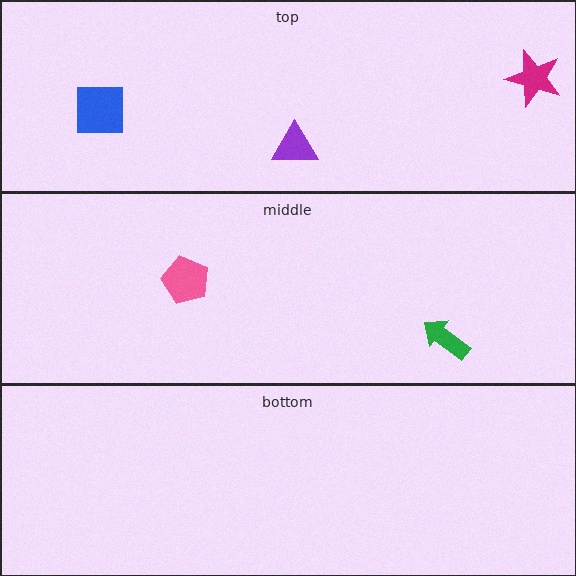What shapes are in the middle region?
The green arrow, the pink pentagon.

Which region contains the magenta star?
The top region.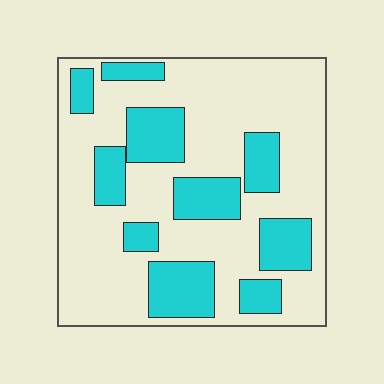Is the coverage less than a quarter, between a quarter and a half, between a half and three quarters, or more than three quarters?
Between a quarter and a half.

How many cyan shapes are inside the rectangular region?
10.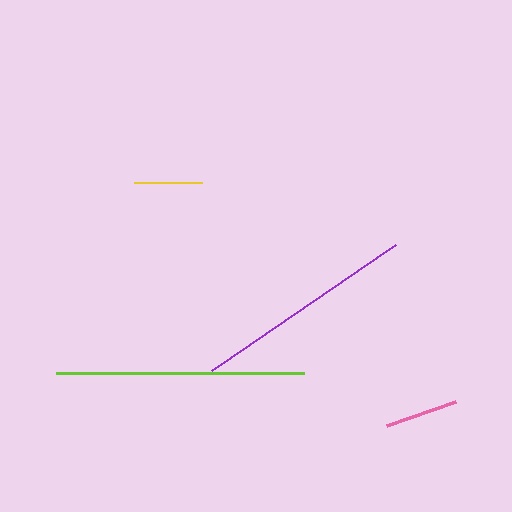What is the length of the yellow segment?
The yellow segment is approximately 69 pixels long.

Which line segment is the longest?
The lime line is the longest at approximately 248 pixels.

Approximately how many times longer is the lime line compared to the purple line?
The lime line is approximately 1.1 times the length of the purple line.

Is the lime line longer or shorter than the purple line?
The lime line is longer than the purple line.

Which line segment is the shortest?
The yellow line is the shortest at approximately 69 pixels.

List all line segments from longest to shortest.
From longest to shortest: lime, purple, pink, yellow.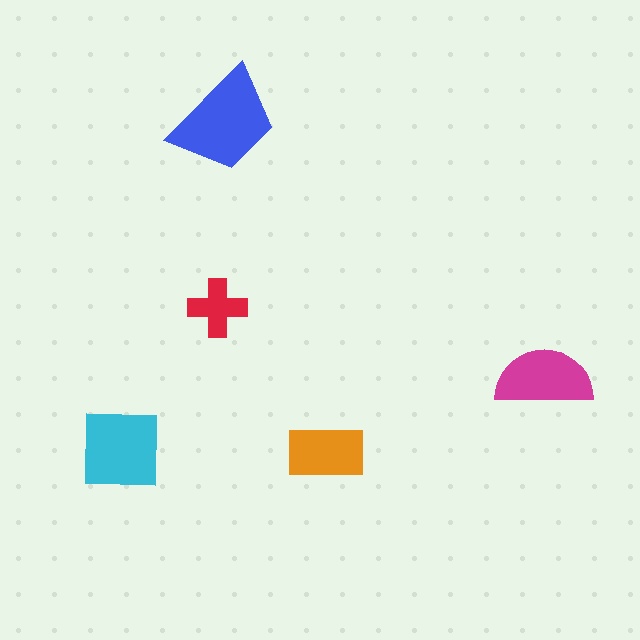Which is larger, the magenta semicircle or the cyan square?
The cyan square.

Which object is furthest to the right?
The magenta semicircle is rightmost.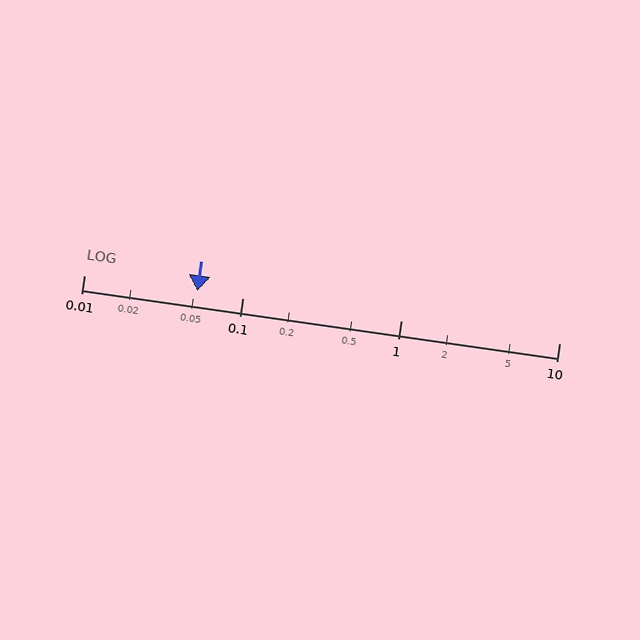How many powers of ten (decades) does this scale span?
The scale spans 3 decades, from 0.01 to 10.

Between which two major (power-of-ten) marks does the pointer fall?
The pointer is between 0.01 and 0.1.